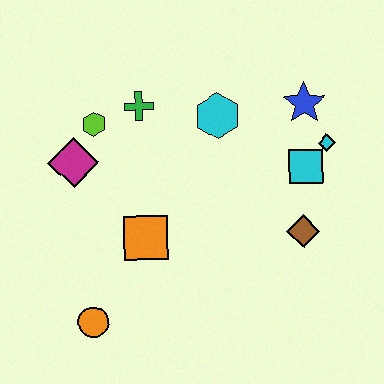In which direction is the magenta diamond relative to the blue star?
The magenta diamond is to the left of the blue star.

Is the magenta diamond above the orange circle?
Yes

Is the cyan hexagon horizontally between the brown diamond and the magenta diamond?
Yes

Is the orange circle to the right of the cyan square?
No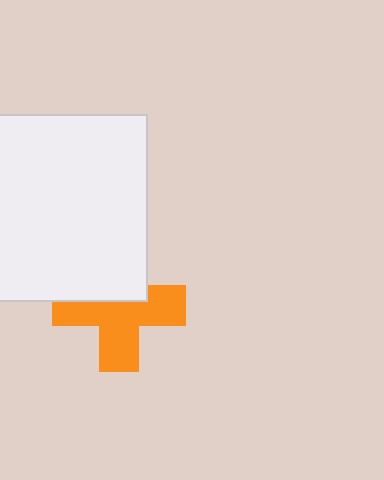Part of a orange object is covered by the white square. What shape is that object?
It is a cross.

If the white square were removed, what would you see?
You would see the complete orange cross.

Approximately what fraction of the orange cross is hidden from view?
Roughly 38% of the orange cross is hidden behind the white square.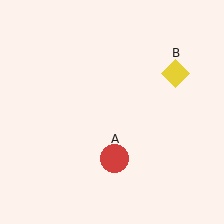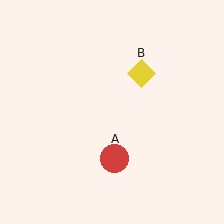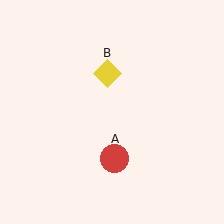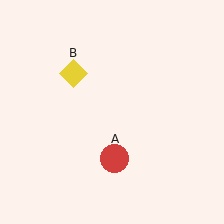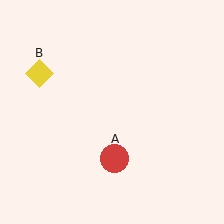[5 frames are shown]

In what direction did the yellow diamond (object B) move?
The yellow diamond (object B) moved left.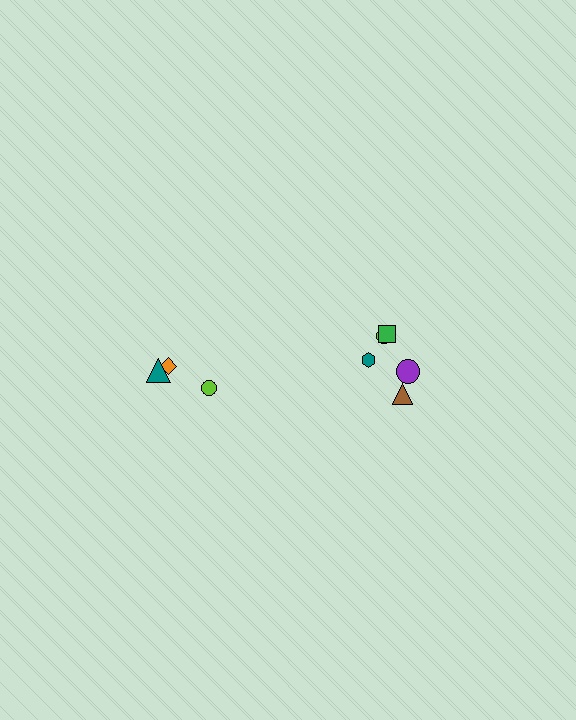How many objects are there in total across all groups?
There are 8 objects.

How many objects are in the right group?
There are 5 objects.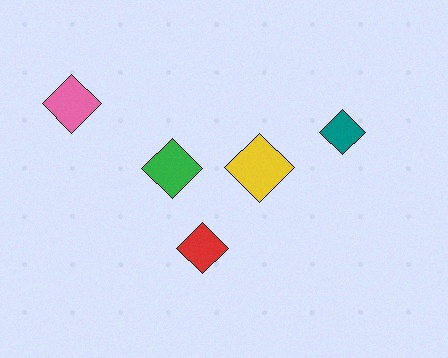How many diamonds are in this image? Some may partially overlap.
There are 5 diamonds.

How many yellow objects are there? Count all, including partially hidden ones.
There is 1 yellow object.